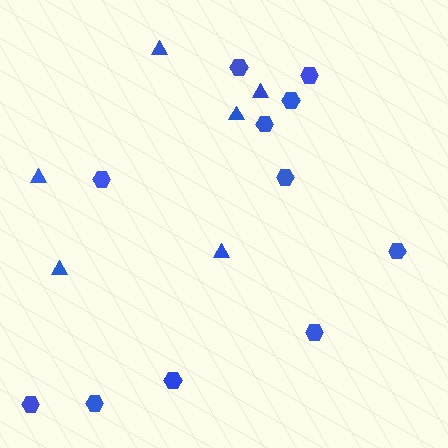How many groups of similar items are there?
There are 2 groups: one group of hexagons (11) and one group of triangles (6).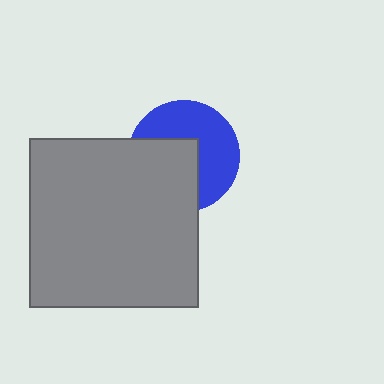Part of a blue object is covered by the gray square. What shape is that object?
It is a circle.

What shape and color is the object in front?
The object in front is a gray square.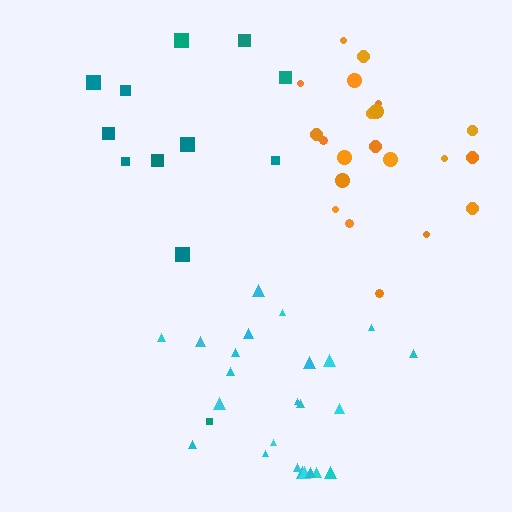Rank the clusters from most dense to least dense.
cyan, orange, teal.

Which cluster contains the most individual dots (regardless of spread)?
Cyan (24).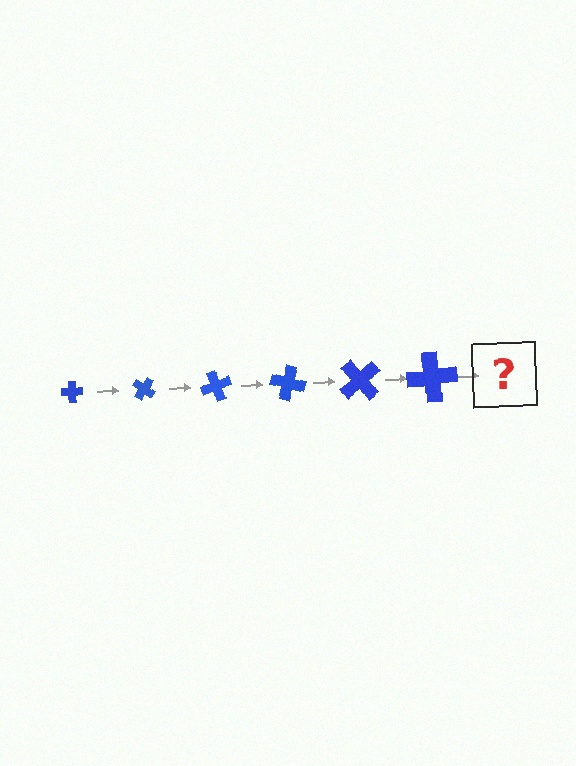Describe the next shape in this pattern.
It should be a cross, larger than the previous one and rotated 210 degrees from the start.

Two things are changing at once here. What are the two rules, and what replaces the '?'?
The two rules are that the cross grows larger each step and it rotates 35 degrees each step. The '?' should be a cross, larger than the previous one and rotated 210 degrees from the start.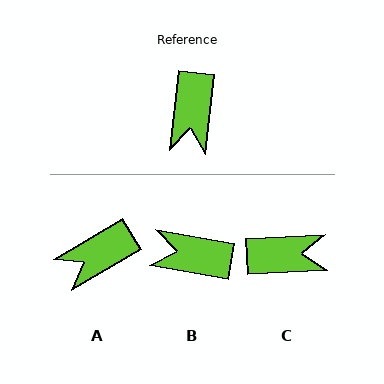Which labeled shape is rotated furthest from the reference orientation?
C, about 99 degrees away.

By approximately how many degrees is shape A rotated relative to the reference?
Approximately 53 degrees clockwise.